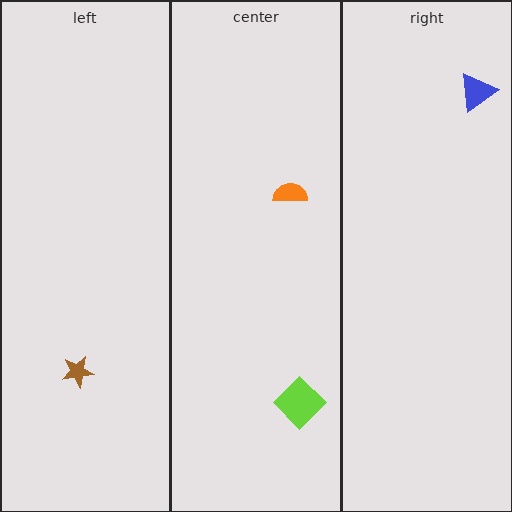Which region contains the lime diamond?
The center region.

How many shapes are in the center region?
2.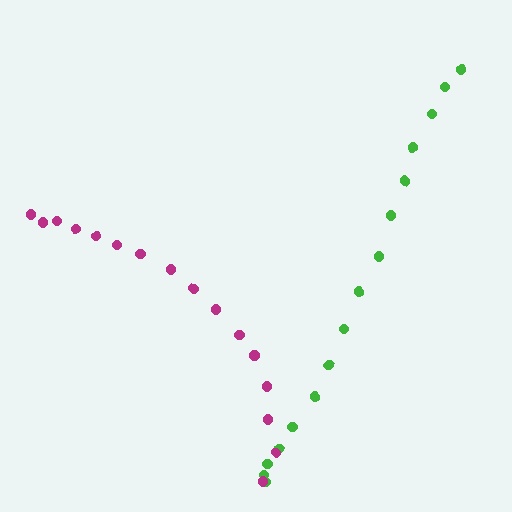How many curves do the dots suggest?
There are 2 distinct paths.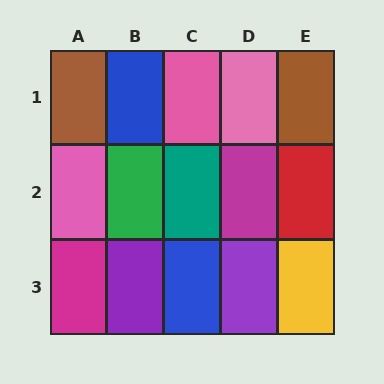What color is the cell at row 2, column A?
Pink.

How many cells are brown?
2 cells are brown.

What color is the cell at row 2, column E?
Red.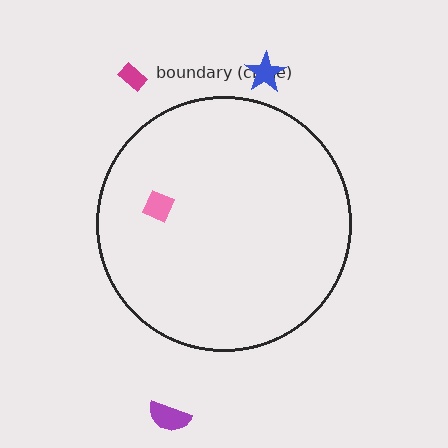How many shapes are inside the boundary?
1 inside, 3 outside.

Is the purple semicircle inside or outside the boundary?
Outside.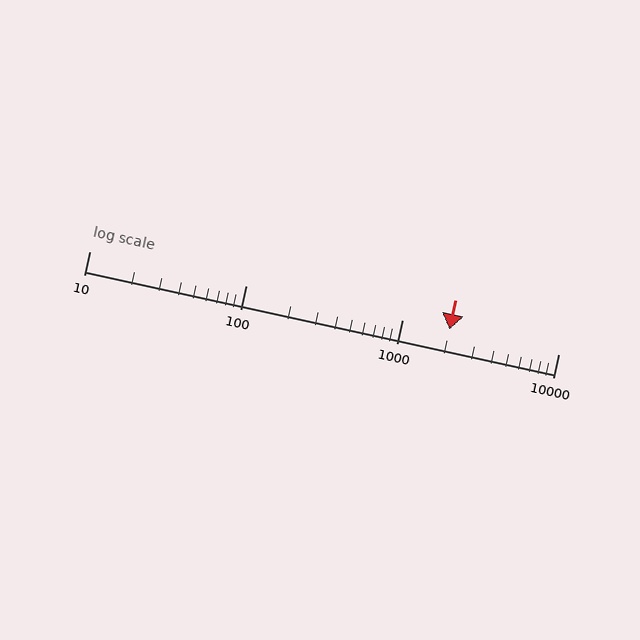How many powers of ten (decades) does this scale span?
The scale spans 3 decades, from 10 to 10000.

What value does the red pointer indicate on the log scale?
The pointer indicates approximately 2000.